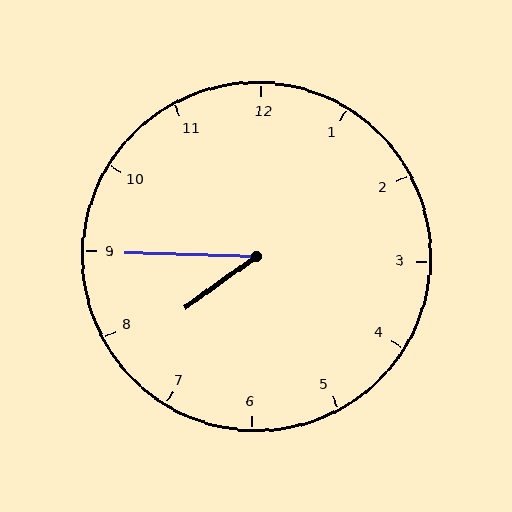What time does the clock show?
7:45.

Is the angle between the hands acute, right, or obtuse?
It is acute.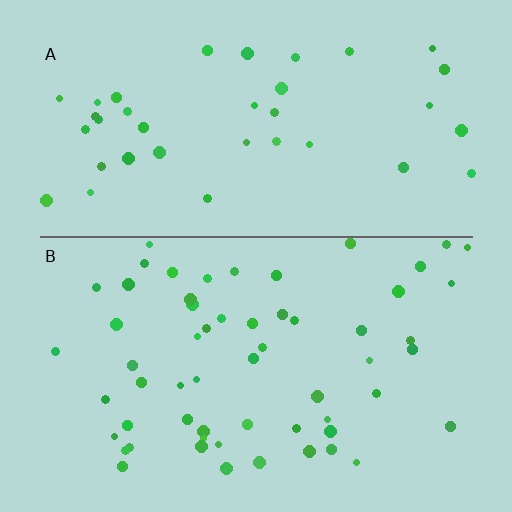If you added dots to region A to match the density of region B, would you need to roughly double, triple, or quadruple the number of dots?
Approximately double.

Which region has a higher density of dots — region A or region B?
B (the bottom).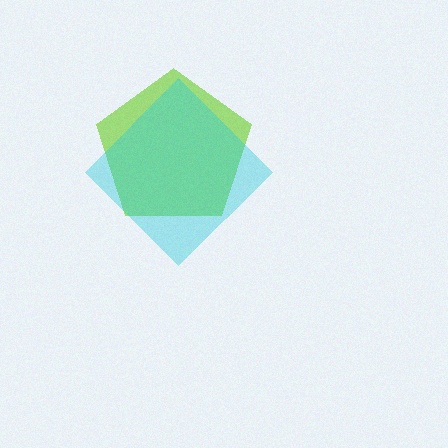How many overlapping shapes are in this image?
There are 2 overlapping shapes in the image.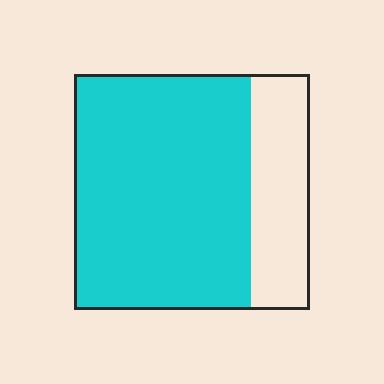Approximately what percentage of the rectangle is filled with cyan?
Approximately 75%.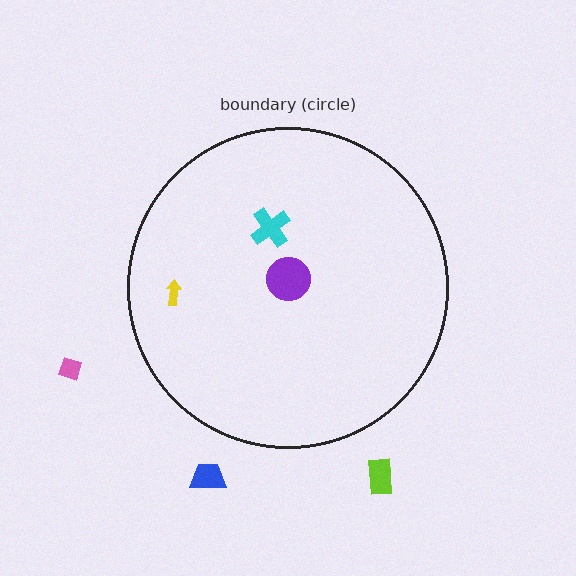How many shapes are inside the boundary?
3 inside, 3 outside.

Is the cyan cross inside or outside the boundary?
Inside.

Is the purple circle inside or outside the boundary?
Inside.